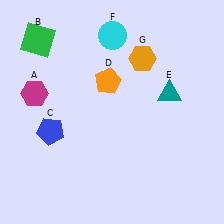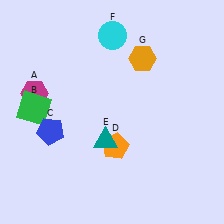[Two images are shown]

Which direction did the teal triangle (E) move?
The teal triangle (E) moved left.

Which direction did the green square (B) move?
The green square (B) moved down.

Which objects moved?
The objects that moved are: the green square (B), the orange pentagon (D), the teal triangle (E).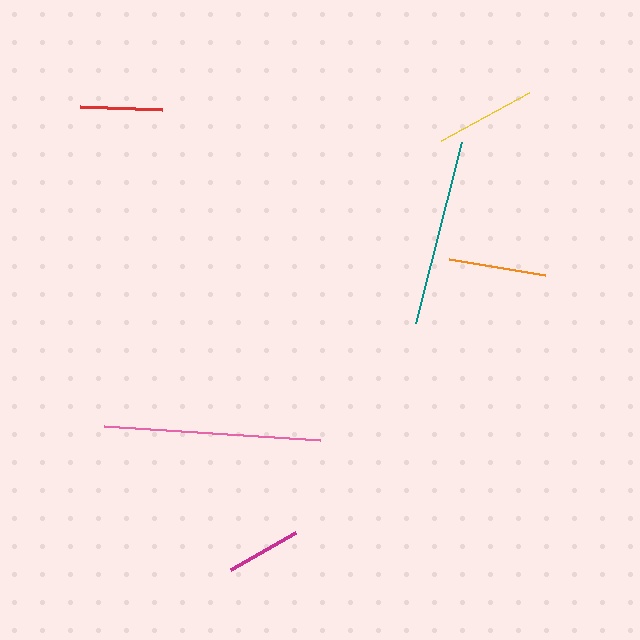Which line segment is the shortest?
The magenta line is the shortest at approximately 74 pixels.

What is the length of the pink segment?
The pink segment is approximately 216 pixels long.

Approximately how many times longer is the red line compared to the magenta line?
The red line is approximately 1.1 times the length of the magenta line.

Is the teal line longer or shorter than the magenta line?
The teal line is longer than the magenta line.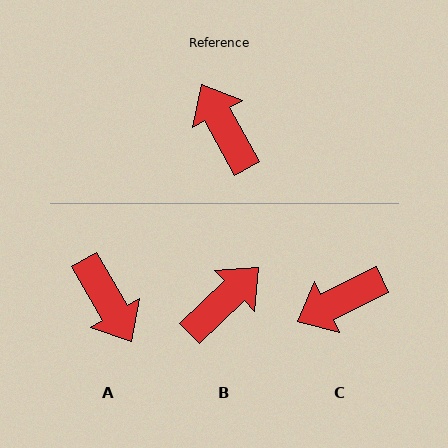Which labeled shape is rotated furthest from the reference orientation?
A, about 179 degrees away.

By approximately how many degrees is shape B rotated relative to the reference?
Approximately 75 degrees clockwise.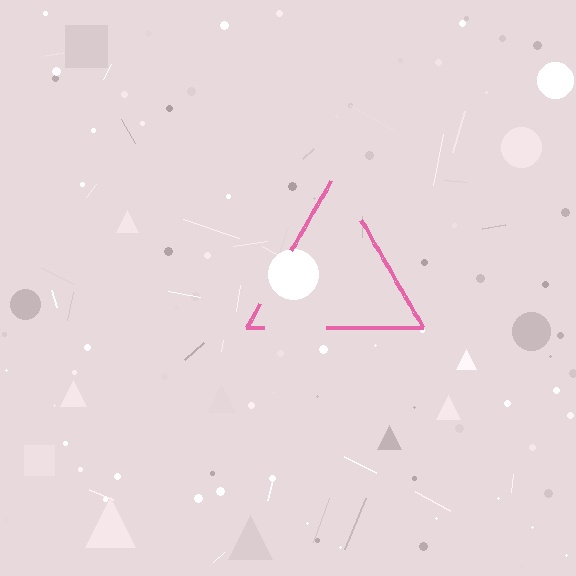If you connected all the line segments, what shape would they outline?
They would outline a triangle.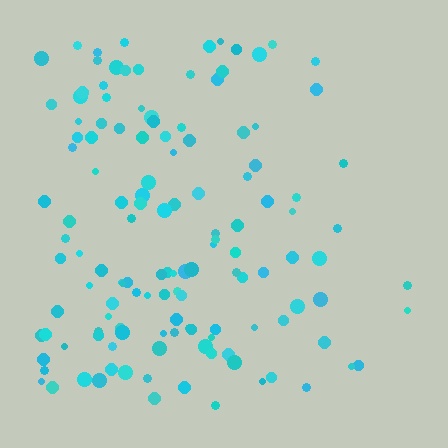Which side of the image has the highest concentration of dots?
The left.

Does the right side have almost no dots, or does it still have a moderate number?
Still a moderate number, just noticeably fewer than the left.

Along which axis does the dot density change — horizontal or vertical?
Horizontal.